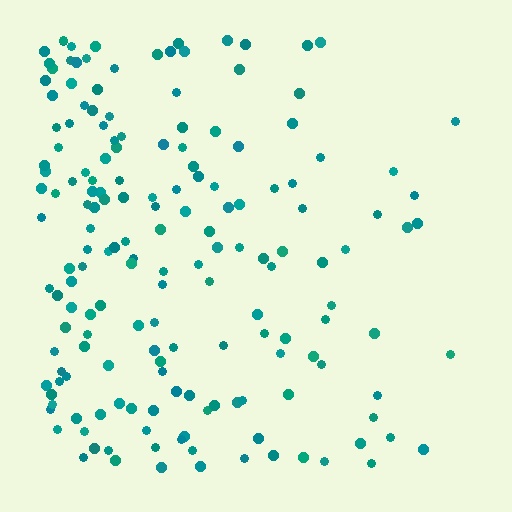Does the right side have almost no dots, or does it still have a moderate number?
Still a moderate number, just noticeably fewer than the left.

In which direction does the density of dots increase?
From right to left, with the left side densest.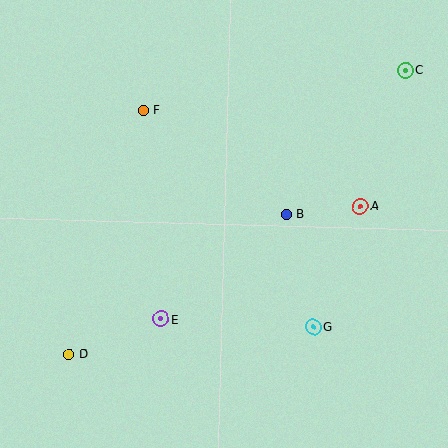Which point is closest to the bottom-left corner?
Point D is closest to the bottom-left corner.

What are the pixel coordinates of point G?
Point G is at (314, 327).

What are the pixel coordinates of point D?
Point D is at (69, 354).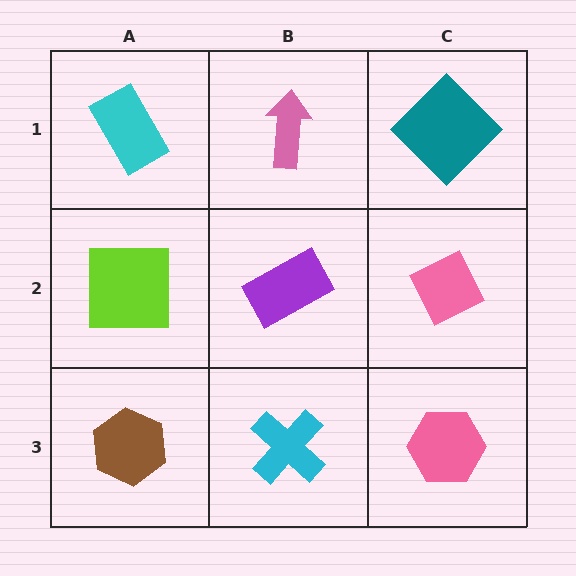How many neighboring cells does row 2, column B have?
4.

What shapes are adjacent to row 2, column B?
A pink arrow (row 1, column B), a cyan cross (row 3, column B), a lime square (row 2, column A), a pink diamond (row 2, column C).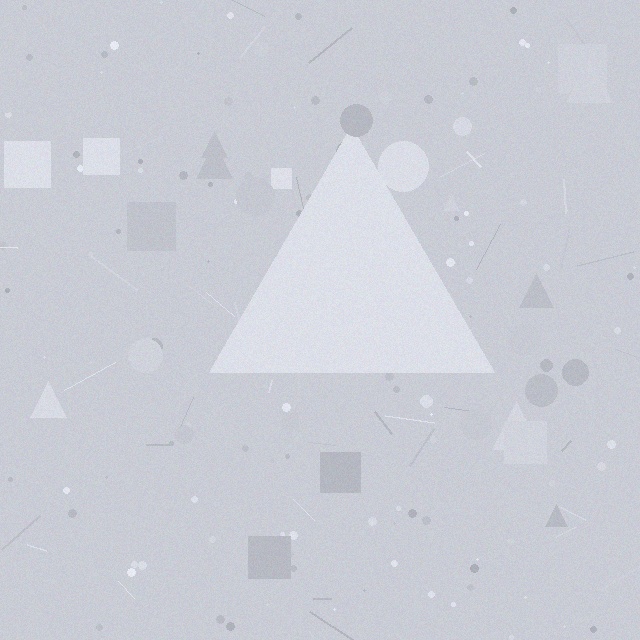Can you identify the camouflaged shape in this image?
The camouflaged shape is a triangle.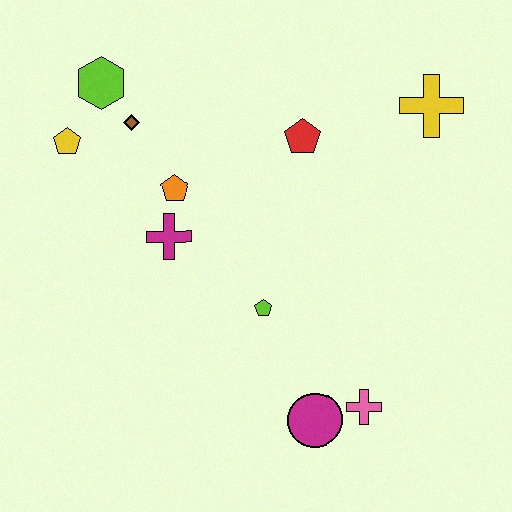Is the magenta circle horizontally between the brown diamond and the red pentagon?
No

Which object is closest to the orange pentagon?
The magenta cross is closest to the orange pentagon.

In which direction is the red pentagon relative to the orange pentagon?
The red pentagon is to the right of the orange pentagon.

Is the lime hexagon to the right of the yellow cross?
No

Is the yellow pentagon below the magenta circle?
No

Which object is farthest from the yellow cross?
The yellow pentagon is farthest from the yellow cross.